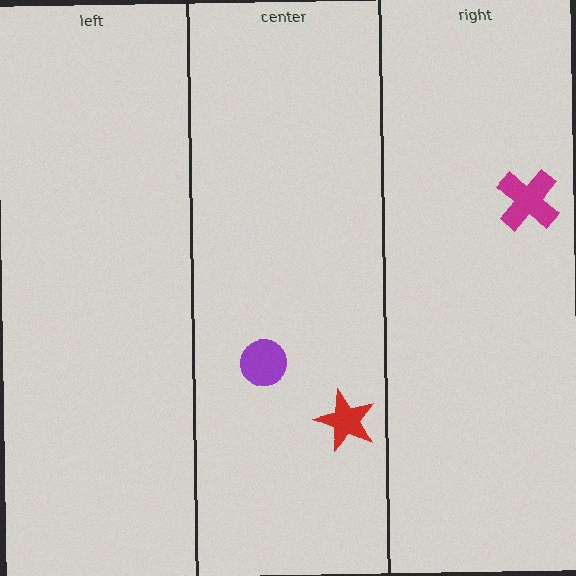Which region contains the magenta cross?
The right region.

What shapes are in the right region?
The magenta cross.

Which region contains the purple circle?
The center region.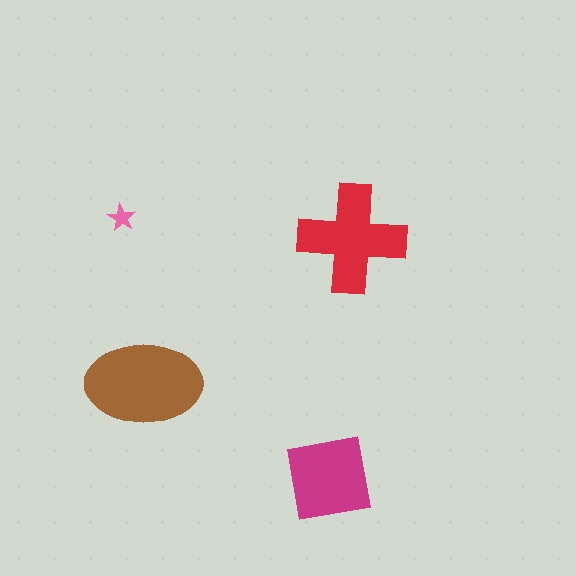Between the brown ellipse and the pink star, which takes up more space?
The brown ellipse.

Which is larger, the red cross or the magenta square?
The red cross.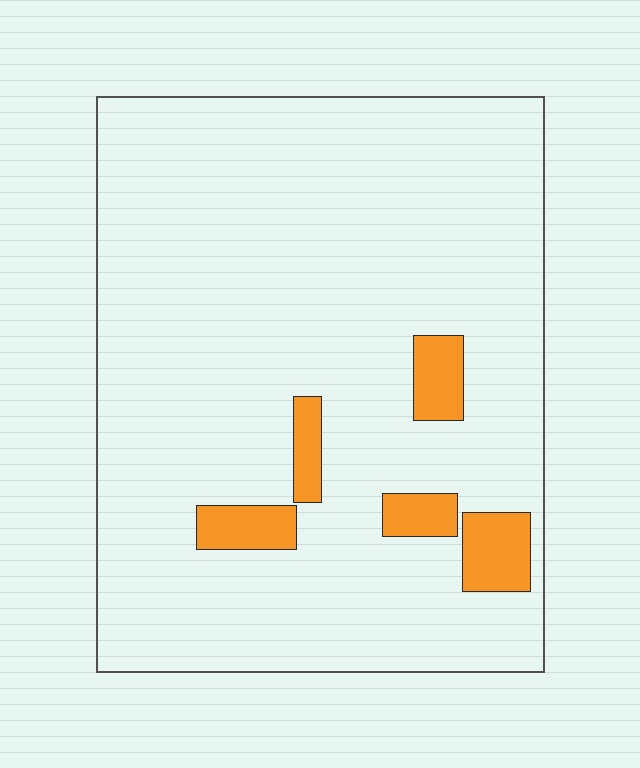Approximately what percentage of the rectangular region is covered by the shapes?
Approximately 10%.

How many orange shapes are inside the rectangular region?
5.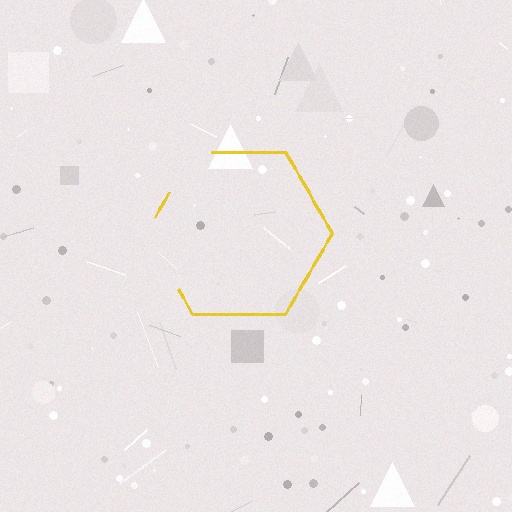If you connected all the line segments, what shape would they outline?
They would outline a hexagon.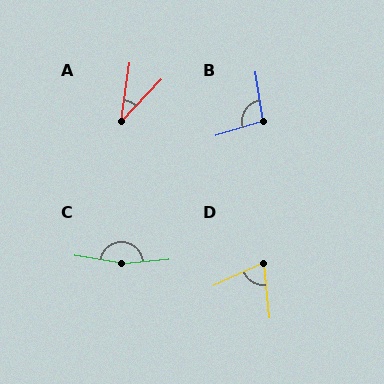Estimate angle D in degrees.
Approximately 72 degrees.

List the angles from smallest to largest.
A (35°), D (72°), B (98°), C (165°).